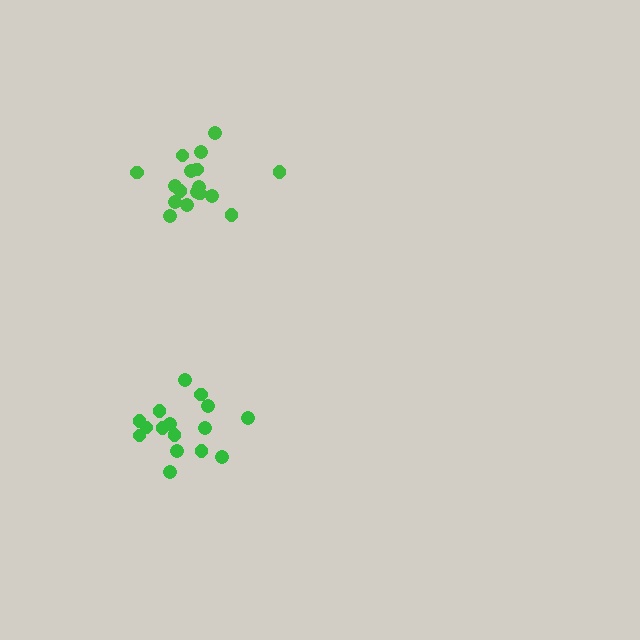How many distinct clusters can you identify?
There are 2 distinct clusters.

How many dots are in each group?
Group 1: 17 dots, Group 2: 16 dots (33 total).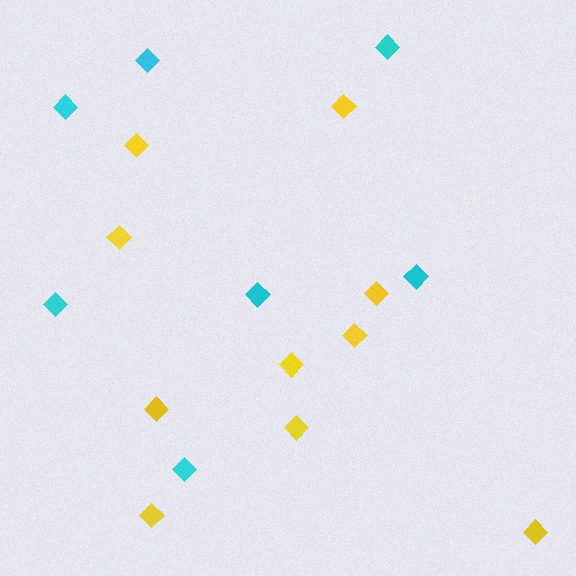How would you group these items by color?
There are 2 groups: one group of yellow diamonds (10) and one group of cyan diamonds (7).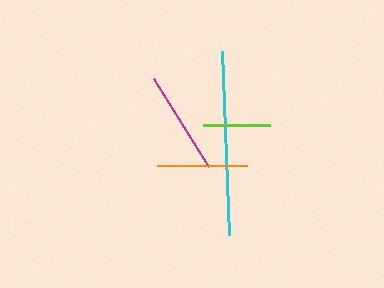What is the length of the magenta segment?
The magenta segment is approximately 104 pixels long.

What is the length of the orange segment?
The orange segment is approximately 90 pixels long.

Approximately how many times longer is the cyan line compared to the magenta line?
The cyan line is approximately 1.8 times the length of the magenta line.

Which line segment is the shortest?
The lime line is the shortest at approximately 67 pixels.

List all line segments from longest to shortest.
From longest to shortest: cyan, magenta, orange, lime.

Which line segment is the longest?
The cyan line is the longest at approximately 184 pixels.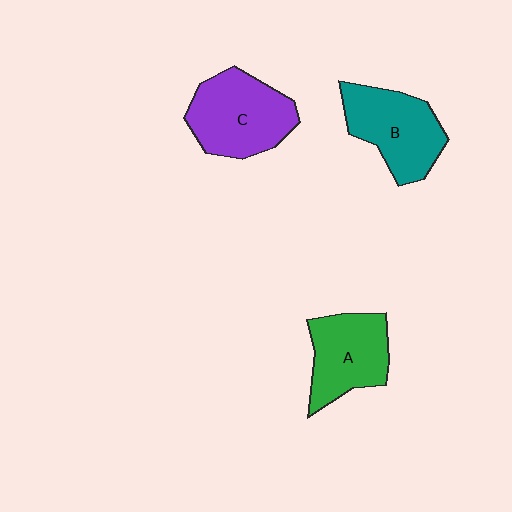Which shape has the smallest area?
Shape A (green).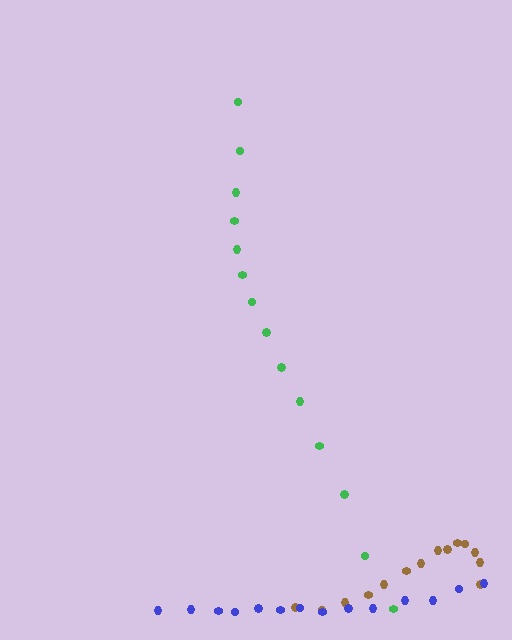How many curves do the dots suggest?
There are 3 distinct paths.